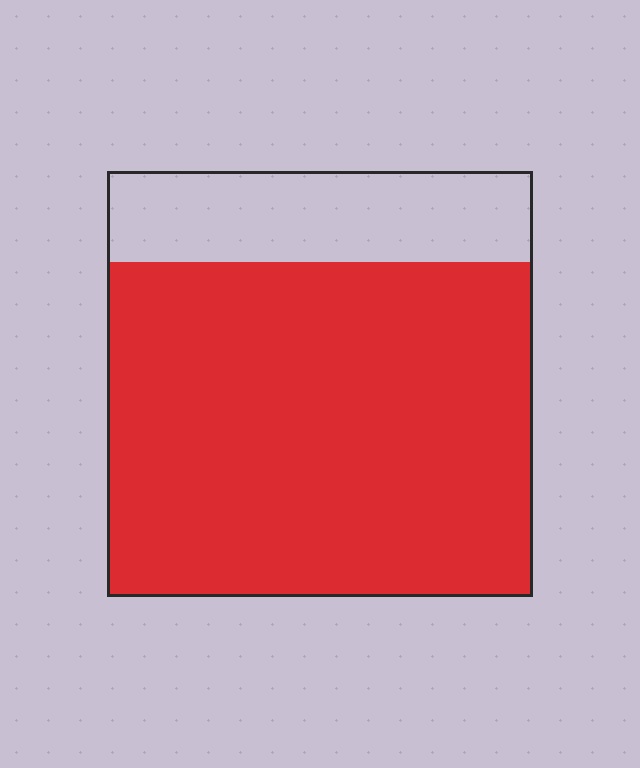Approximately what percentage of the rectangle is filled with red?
Approximately 80%.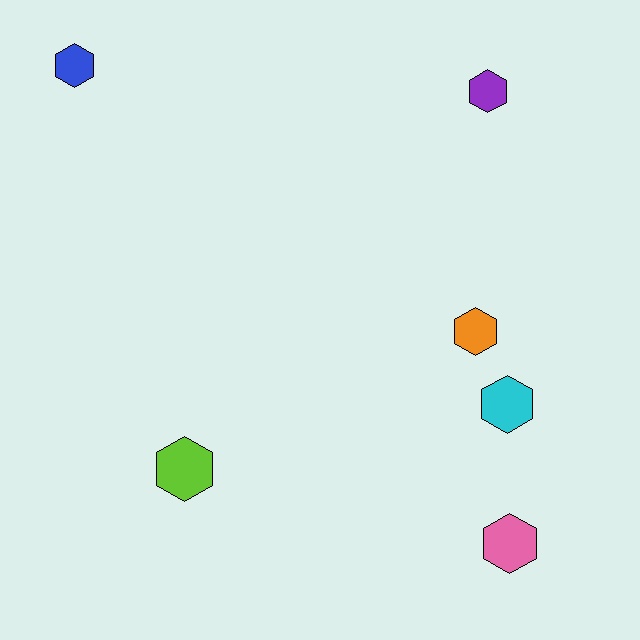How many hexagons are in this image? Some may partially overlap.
There are 6 hexagons.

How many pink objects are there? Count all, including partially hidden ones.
There is 1 pink object.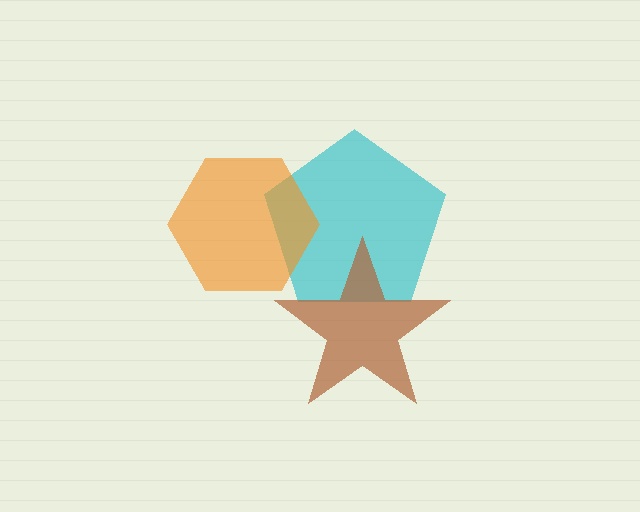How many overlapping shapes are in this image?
There are 3 overlapping shapes in the image.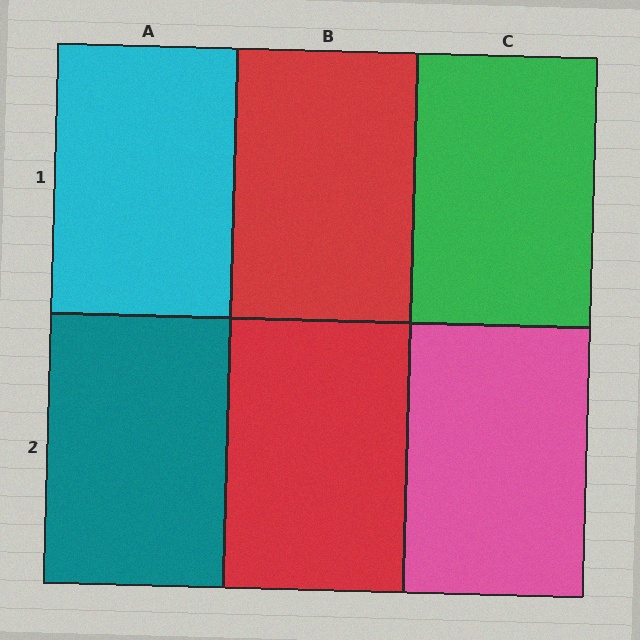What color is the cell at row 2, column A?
Teal.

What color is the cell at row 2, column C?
Pink.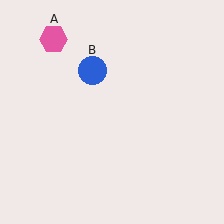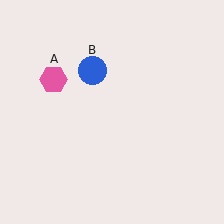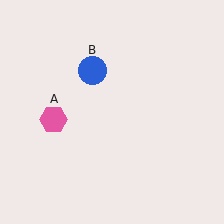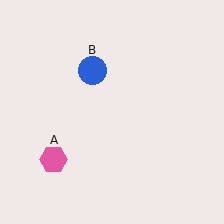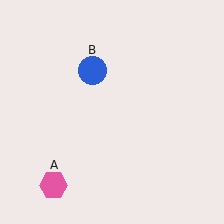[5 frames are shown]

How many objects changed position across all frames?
1 object changed position: pink hexagon (object A).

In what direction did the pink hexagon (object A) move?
The pink hexagon (object A) moved down.